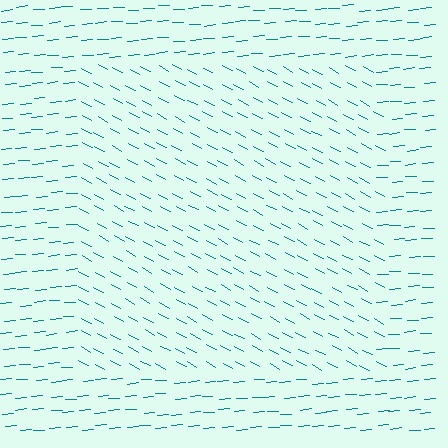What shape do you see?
I see a rectangle.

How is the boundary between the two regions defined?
The boundary is defined purely by a change in line orientation (approximately 33 degrees difference). All lines are the same color and thickness.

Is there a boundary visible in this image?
Yes, there is a texture boundary formed by a change in line orientation.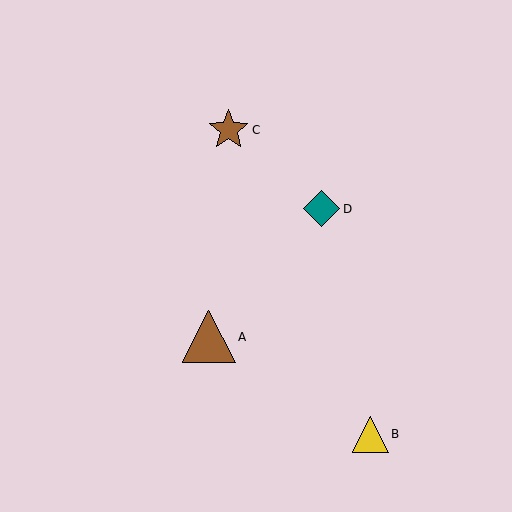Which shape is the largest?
The brown triangle (labeled A) is the largest.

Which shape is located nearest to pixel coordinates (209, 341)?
The brown triangle (labeled A) at (209, 337) is nearest to that location.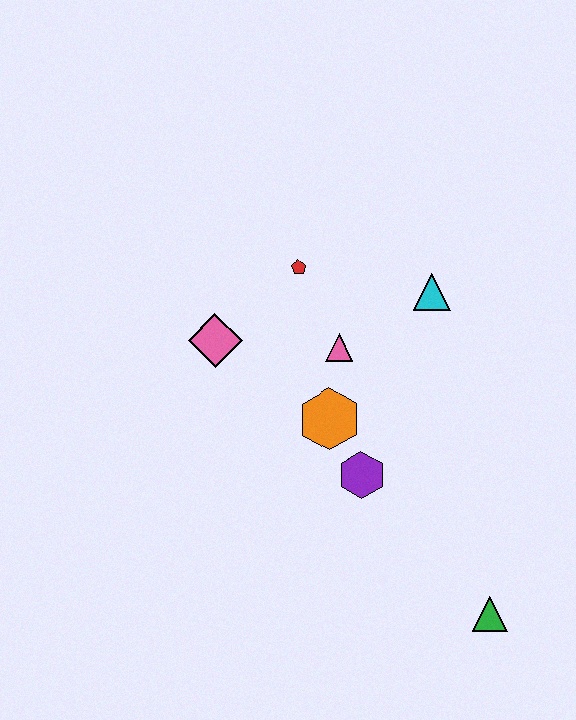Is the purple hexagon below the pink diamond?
Yes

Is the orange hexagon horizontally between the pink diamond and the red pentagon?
No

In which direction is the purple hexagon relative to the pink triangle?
The purple hexagon is below the pink triangle.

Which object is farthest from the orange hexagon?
The green triangle is farthest from the orange hexagon.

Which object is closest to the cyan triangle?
The pink triangle is closest to the cyan triangle.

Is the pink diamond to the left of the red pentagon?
Yes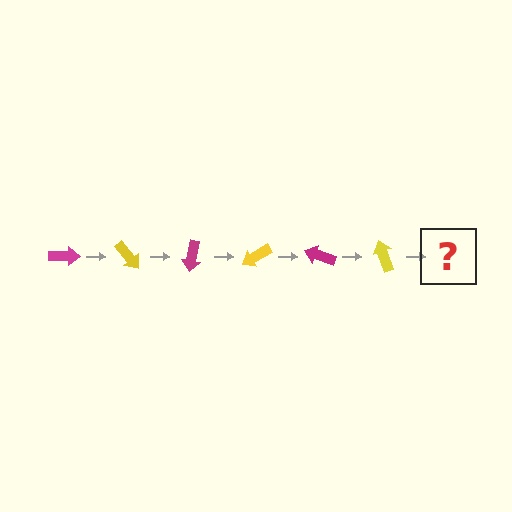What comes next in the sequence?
The next element should be a magenta arrow, rotated 300 degrees from the start.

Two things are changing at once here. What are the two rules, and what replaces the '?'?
The two rules are that it rotates 50 degrees each step and the color cycles through magenta and yellow. The '?' should be a magenta arrow, rotated 300 degrees from the start.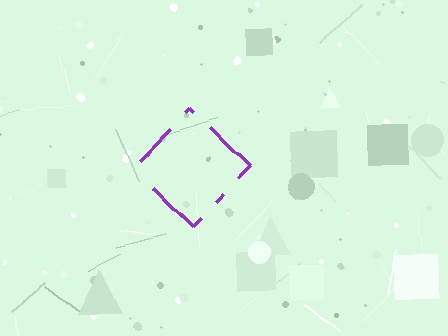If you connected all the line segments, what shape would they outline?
They would outline a diamond.